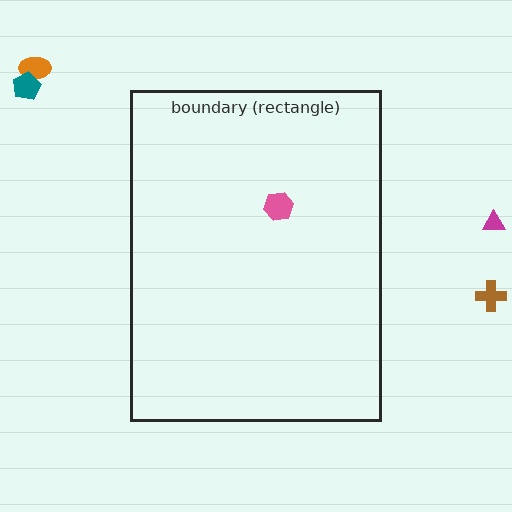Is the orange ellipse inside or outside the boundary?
Outside.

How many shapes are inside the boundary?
1 inside, 4 outside.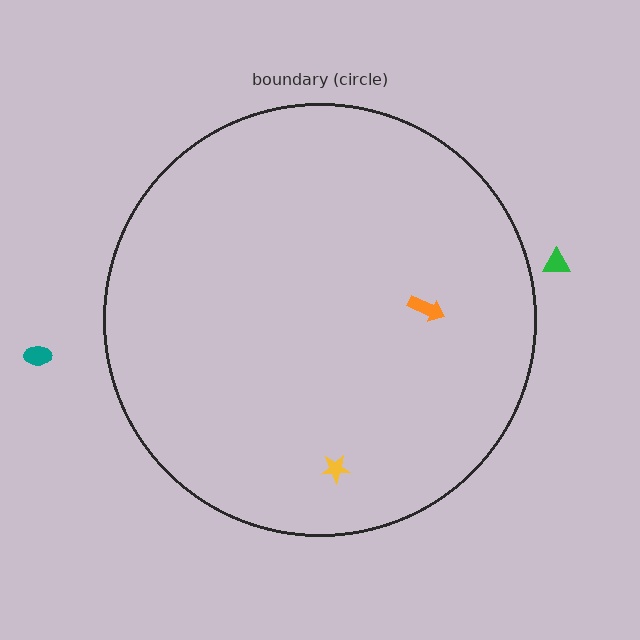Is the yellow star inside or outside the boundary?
Inside.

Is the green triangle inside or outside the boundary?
Outside.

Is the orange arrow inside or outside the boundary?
Inside.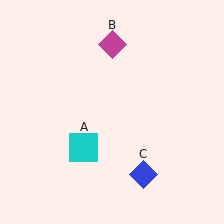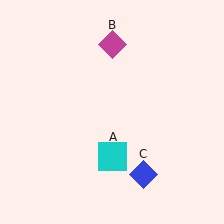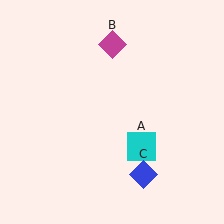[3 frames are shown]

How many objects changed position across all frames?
1 object changed position: cyan square (object A).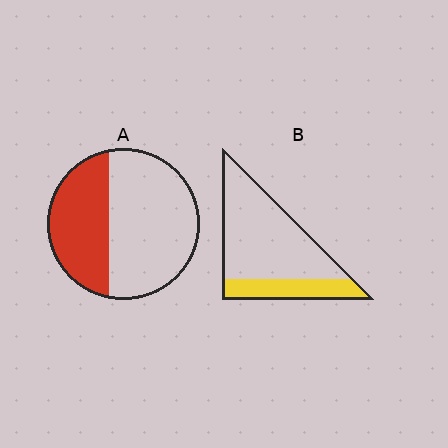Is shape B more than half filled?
No.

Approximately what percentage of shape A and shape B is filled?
A is approximately 40% and B is approximately 25%.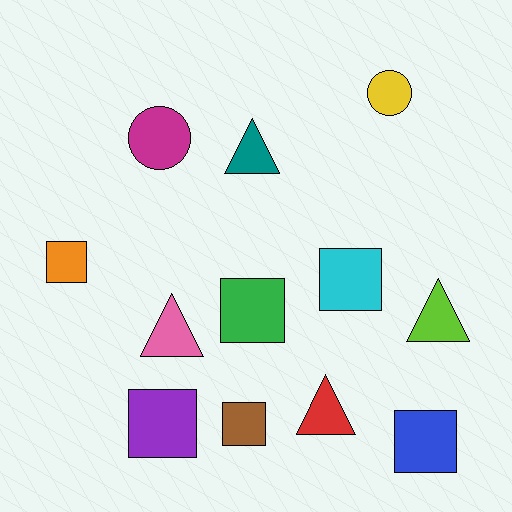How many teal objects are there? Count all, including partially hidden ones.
There is 1 teal object.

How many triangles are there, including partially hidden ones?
There are 4 triangles.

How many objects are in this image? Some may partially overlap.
There are 12 objects.